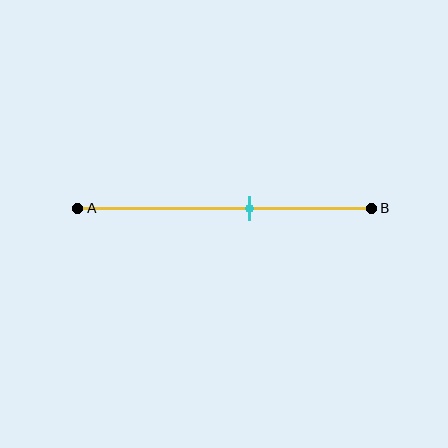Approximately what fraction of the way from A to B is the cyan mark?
The cyan mark is approximately 60% of the way from A to B.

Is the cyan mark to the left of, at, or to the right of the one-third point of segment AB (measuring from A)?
The cyan mark is to the right of the one-third point of segment AB.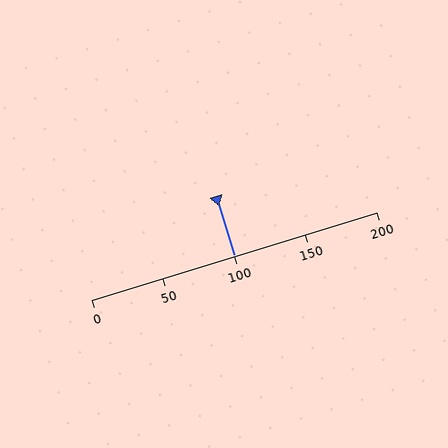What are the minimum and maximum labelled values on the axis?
The axis runs from 0 to 200.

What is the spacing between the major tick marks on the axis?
The major ticks are spaced 50 apart.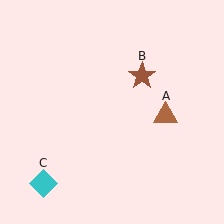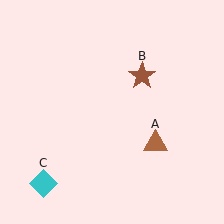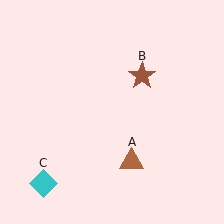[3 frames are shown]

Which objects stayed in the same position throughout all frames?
Brown star (object B) and cyan diamond (object C) remained stationary.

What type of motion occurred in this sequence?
The brown triangle (object A) rotated clockwise around the center of the scene.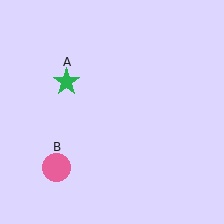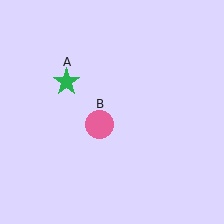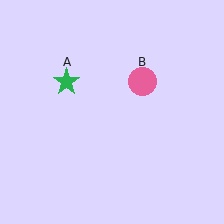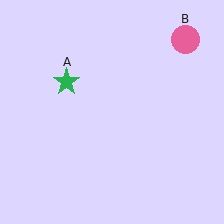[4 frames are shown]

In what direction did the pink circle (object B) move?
The pink circle (object B) moved up and to the right.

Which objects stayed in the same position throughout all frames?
Green star (object A) remained stationary.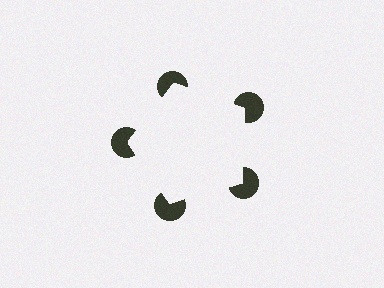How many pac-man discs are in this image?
There are 5 — one at each vertex of the illusory pentagon.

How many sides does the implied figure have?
5 sides.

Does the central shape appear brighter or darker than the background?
It typically appears slightly brighter than the background, even though no actual brightness change is drawn.